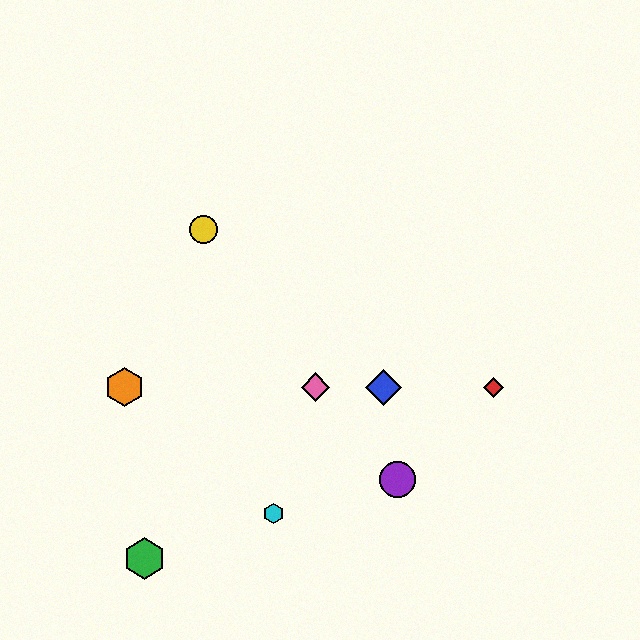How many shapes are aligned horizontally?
4 shapes (the red diamond, the blue diamond, the orange hexagon, the pink diamond) are aligned horizontally.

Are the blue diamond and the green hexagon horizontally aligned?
No, the blue diamond is at y≈387 and the green hexagon is at y≈558.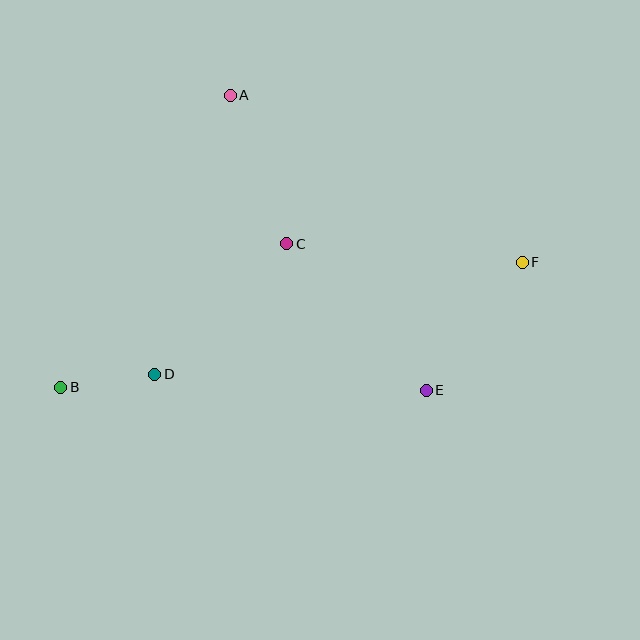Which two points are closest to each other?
Points B and D are closest to each other.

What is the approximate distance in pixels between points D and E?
The distance between D and E is approximately 272 pixels.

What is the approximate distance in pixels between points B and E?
The distance between B and E is approximately 366 pixels.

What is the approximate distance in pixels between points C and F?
The distance between C and F is approximately 236 pixels.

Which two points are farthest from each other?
Points B and F are farthest from each other.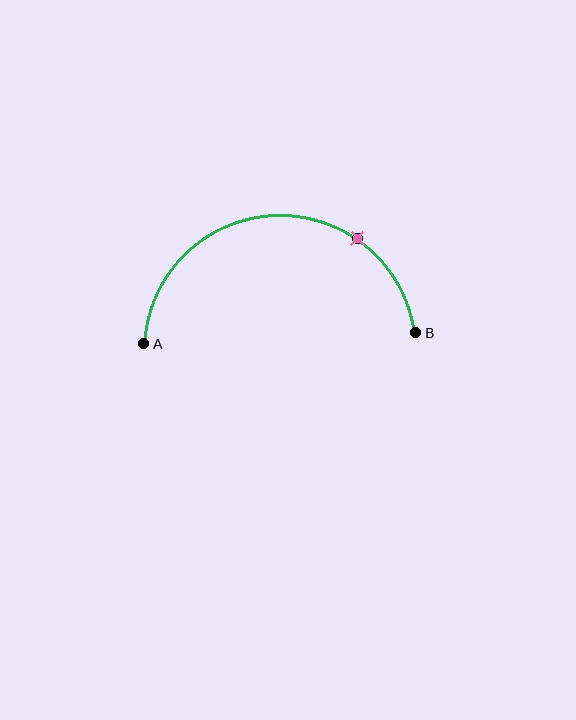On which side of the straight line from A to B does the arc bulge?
The arc bulges above the straight line connecting A and B.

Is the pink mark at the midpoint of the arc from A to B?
No. The pink mark lies on the arc but is closer to endpoint B. The arc midpoint would be at the point on the curve equidistant along the arc from both A and B.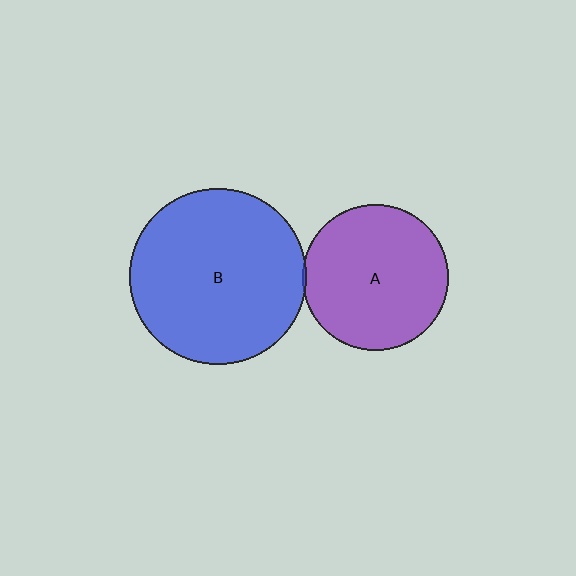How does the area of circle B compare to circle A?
Approximately 1.5 times.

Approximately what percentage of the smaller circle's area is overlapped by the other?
Approximately 5%.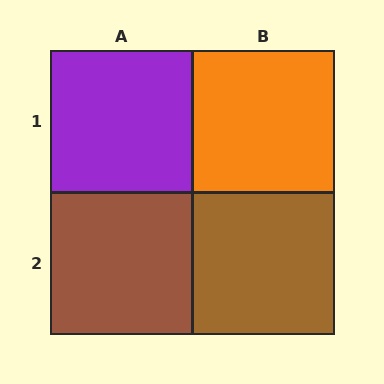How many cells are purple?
1 cell is purple.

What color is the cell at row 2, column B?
Brown.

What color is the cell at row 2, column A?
Brown.